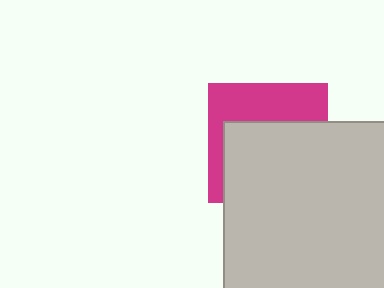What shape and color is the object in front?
The object in front is a light gray square.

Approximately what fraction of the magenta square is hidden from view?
Roughly 59% of the magenta square is hidden behind the light gray square.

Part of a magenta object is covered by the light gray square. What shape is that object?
It is a square.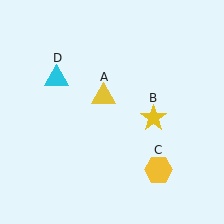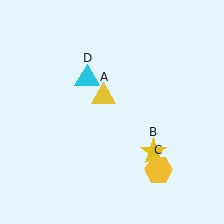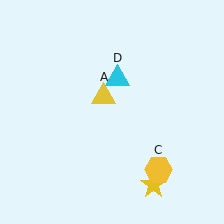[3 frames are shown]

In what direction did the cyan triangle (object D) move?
The cyan triangle (object D) moved right.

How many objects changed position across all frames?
2 objects changed position: yellow star (object B), cyan triangle (object D).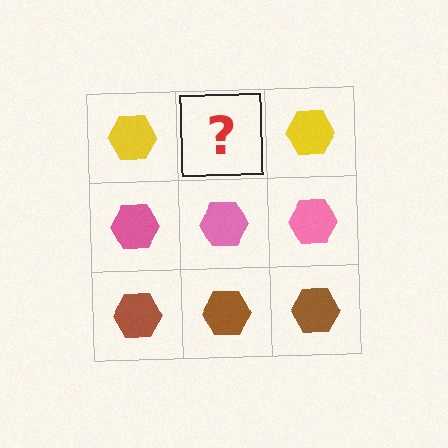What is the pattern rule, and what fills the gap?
The rule is that each row has a consistent color. The gap should be filled with a yellow hexagon.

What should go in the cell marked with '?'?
The missing cell should contain a yellow hexagon.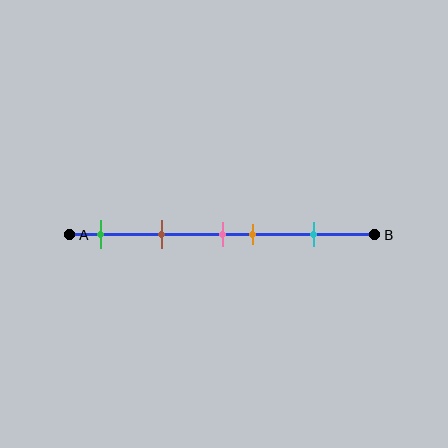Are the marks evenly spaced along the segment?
No, the marks are not evenly spaced.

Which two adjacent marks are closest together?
The pink and orange marks are the closest adjacent pair.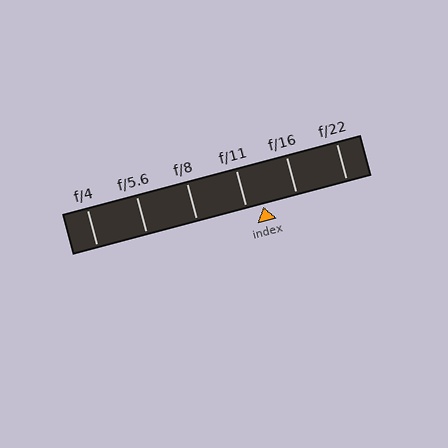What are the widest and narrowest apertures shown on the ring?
The widest aperture shown is f/4 and the narrowest is f/22.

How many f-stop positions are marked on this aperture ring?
There are 6 f-stop positions marked.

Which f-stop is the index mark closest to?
The index mark is closest to f/11.